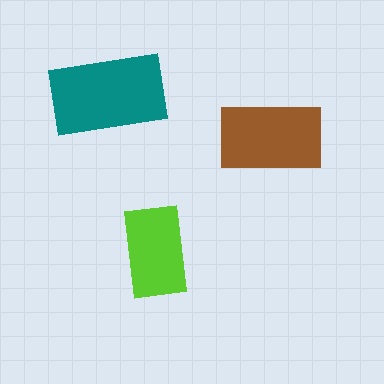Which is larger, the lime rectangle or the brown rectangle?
The brown one.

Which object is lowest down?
The lime rectangle is bottommost.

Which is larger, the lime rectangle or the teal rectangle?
The teal one.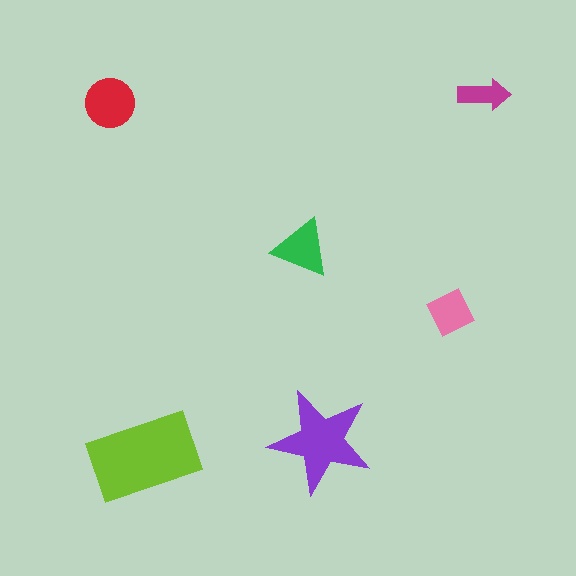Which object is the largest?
The lime rectangle.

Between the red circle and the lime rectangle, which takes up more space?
The lime rectangle.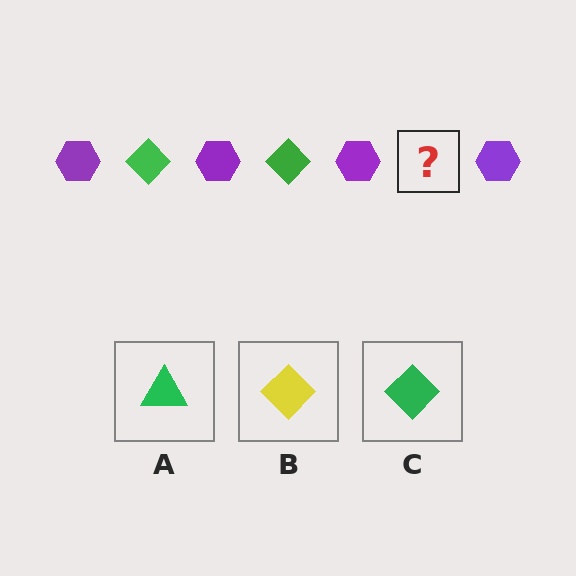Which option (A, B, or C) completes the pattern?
C.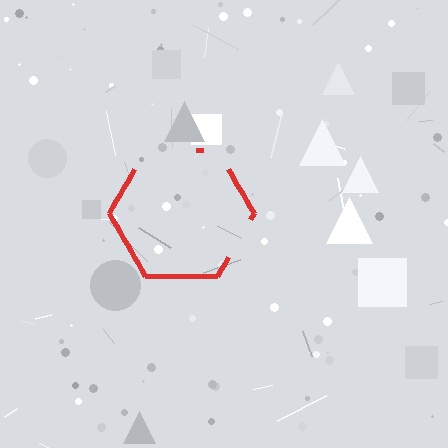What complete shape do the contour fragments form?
The contour fragments form a hexagon.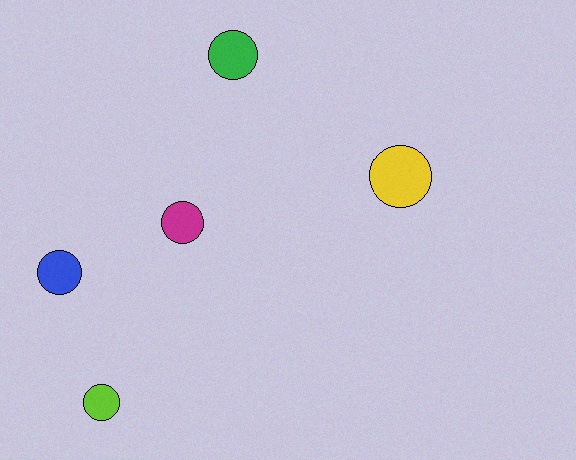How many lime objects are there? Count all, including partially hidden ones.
There is 1 lime object.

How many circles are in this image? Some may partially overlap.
There are 5 circles.